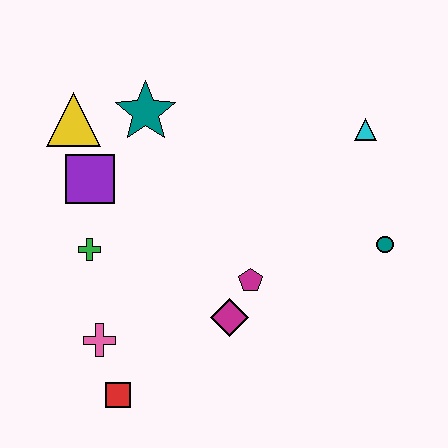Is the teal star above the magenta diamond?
Yes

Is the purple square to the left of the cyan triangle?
Yes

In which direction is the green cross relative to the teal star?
The green cross is below the teal star.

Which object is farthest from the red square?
The cyan triangle is farthest from the red square.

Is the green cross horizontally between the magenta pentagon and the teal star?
No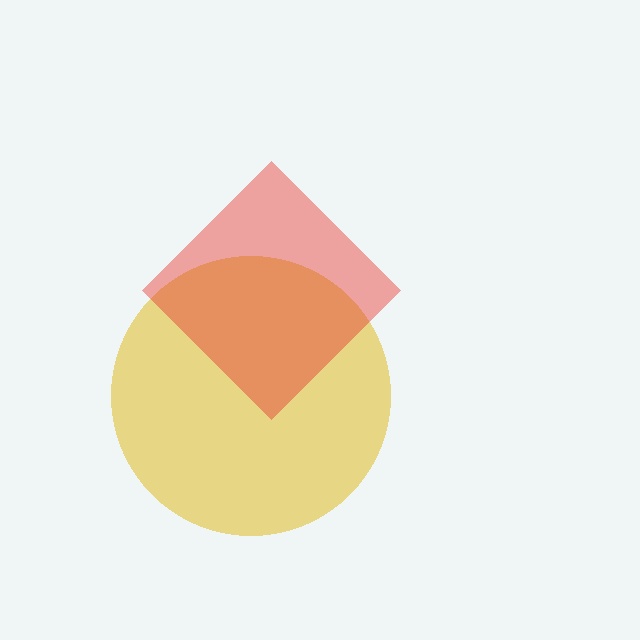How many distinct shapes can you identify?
There are 2 distinct shapes: a yellow circle, a red diamond.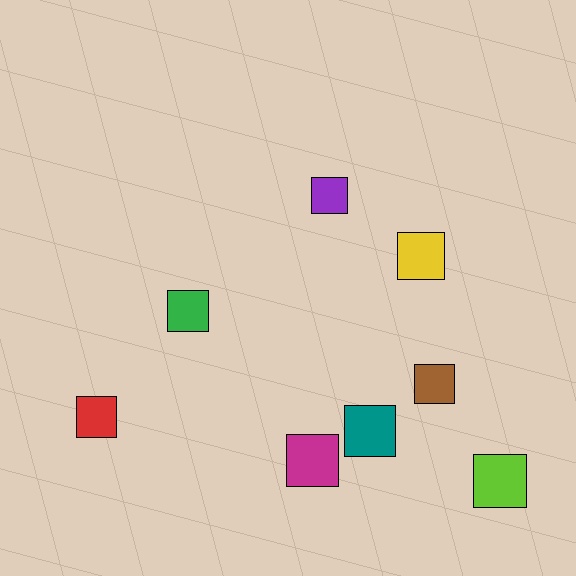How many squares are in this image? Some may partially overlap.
There are 8 squares.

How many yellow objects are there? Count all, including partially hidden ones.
There is 1 yellow object.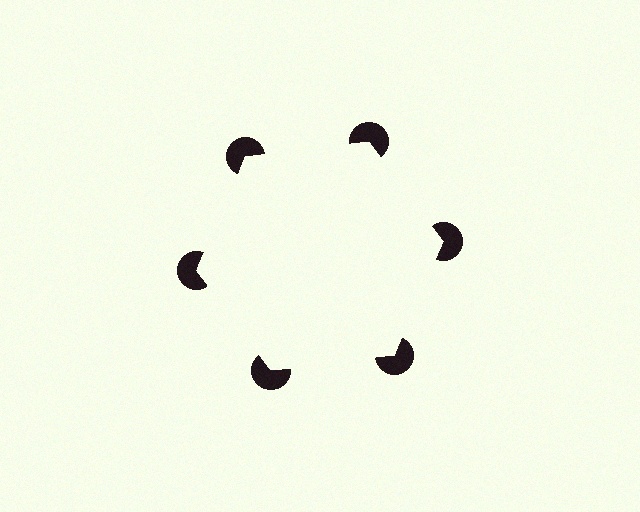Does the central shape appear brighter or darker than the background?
It typically appears slightly brighter than the background, even though no actual brightness change is drawn.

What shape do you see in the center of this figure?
An illusory hexagon — its edges are inferred from the aligned wedge cuts in the pac-man discs, not physically drawn.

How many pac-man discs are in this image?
There are 6 — one at each vertex of the illusory hexagon.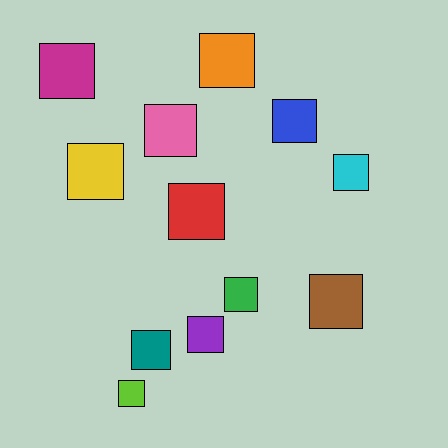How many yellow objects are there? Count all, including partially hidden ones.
There is 1 yellow object.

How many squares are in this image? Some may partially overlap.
There are 12 squares.